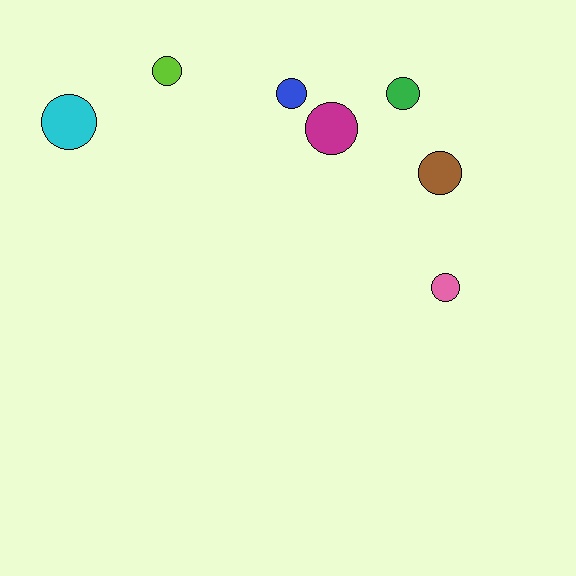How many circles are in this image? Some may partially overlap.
There are 7 circles.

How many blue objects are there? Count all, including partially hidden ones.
There is 1 blue object.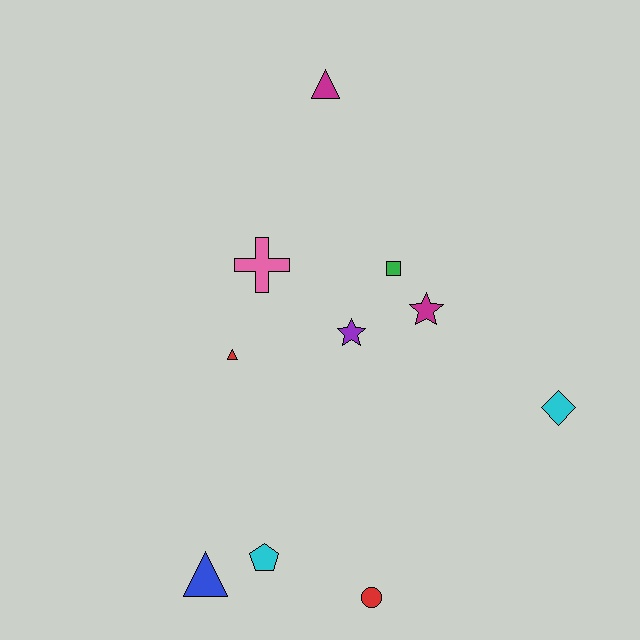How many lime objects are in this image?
There are no lime objects.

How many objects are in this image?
There are 10 objects.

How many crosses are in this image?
There is 1 cross.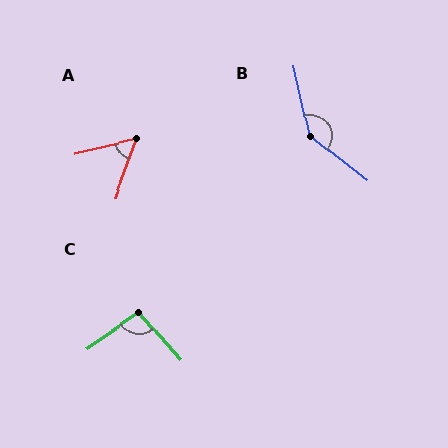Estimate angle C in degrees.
Approximately 97 degrees.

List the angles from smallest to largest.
A (58°), C (97°), B (141°).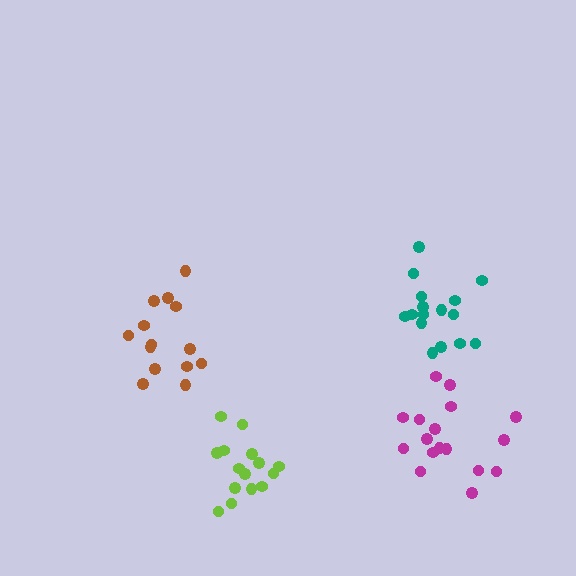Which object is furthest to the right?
The teal cluster is rightmost.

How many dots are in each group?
Group 1: 15 dots, Group 2: 17 dots, Group 3: 16 dots, Group 4: 14 dots (62 total).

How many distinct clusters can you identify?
There are 4 distinct clusters.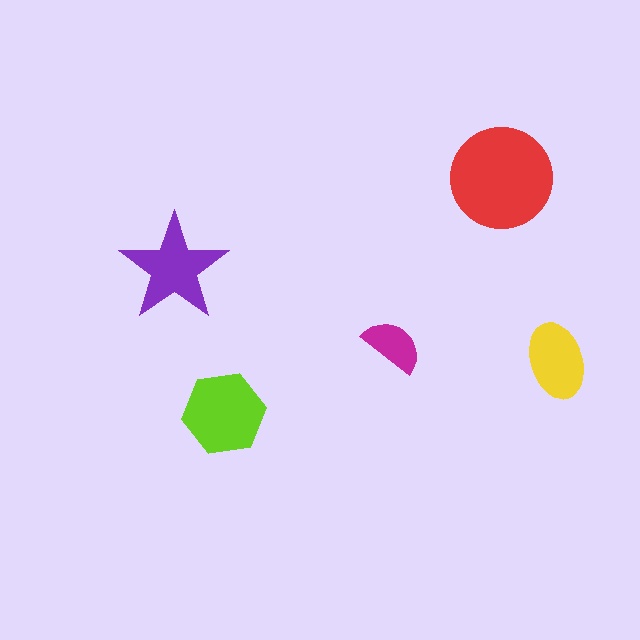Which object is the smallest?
The magenta semicircle.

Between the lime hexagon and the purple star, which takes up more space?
The lime hexagon.